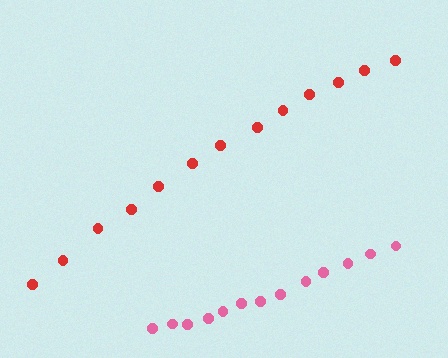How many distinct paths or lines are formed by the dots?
There are 2 distinct paths.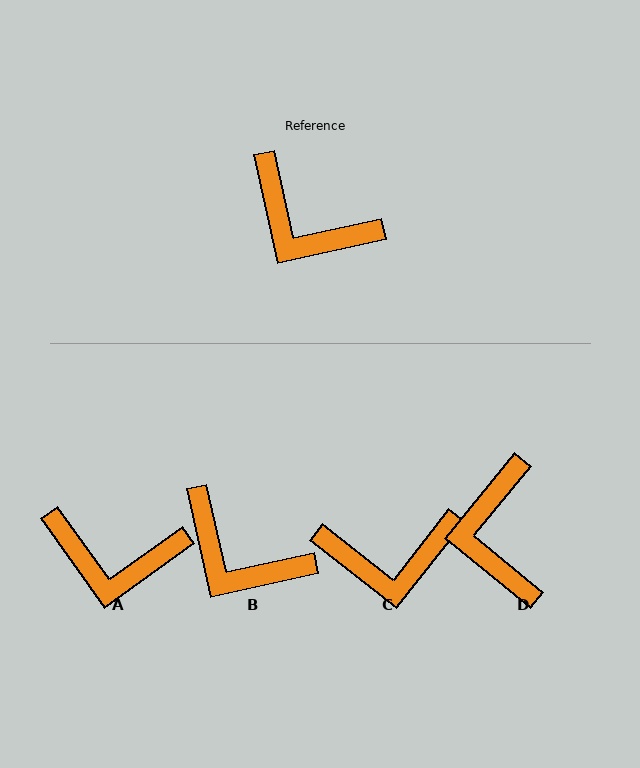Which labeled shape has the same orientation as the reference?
B.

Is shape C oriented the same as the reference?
No, it is off by about 39 degrees.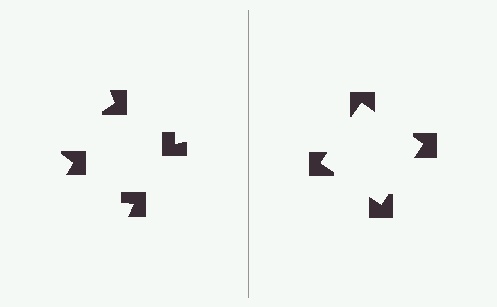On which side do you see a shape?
An illusory square appears on the right side. On the left side the wedge cuts are rotated, so no coherent shape forms.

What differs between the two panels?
The notched squares are positioned identically on both sides; only the wedge orientations differ. On the right they align to a square; on the left they are misaligned.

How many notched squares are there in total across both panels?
8 — 4 on each side.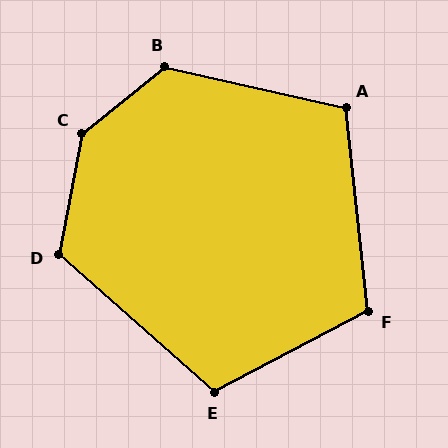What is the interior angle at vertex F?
Approximately 112 degrees (obtuse).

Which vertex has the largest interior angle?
C, at approximately 140 degrees.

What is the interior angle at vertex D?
Approximately 120 degrees (obtuse).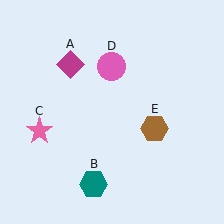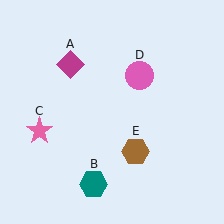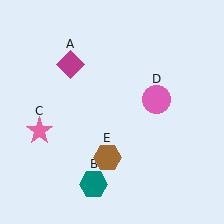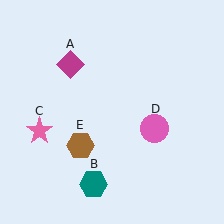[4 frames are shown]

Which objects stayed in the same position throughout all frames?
Magenta diamond (object A) and teal hexagon (object B) and pink star (object C) remained stationary.